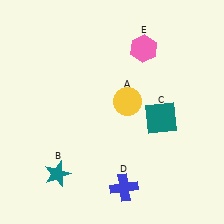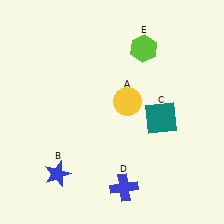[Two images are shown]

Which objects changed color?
B changed from teal to blue. E changed from pink to lime.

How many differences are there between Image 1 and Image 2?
There are 2 differences between the two images.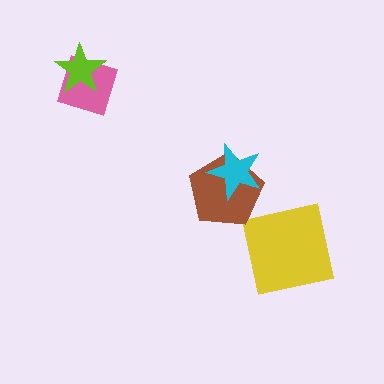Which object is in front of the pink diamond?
The lime star is in front of the pink diamond.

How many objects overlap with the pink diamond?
1 object overlaps with the pink diamond.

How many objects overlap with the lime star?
1 object overlaps with the lime star.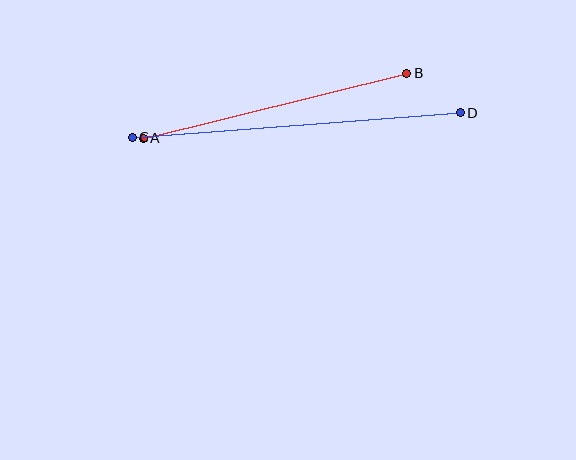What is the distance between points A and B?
The distance is approximately 272 pixels.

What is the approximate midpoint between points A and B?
The midpoint is at approximately (275, 106) pixels.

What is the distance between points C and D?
The distance is approximately 329 pixels.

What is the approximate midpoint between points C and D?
The midpoint is at approximately (296, 125) pixels.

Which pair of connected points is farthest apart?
Points C and D are farthest apart.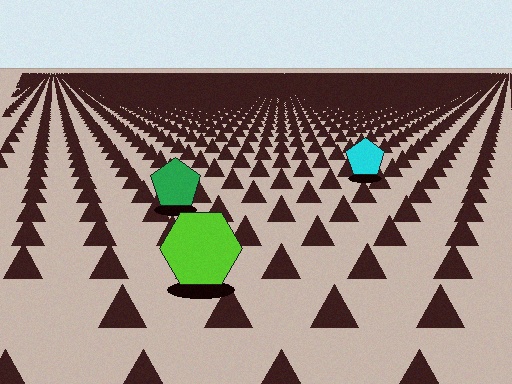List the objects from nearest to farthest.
From nearest to farthest: the lime hexagon, the green pentagon, the cyan pentagon.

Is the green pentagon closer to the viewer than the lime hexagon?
No. The lime hexagon is closer — you can tell from the texture gradient: the ground texture is coarser near it.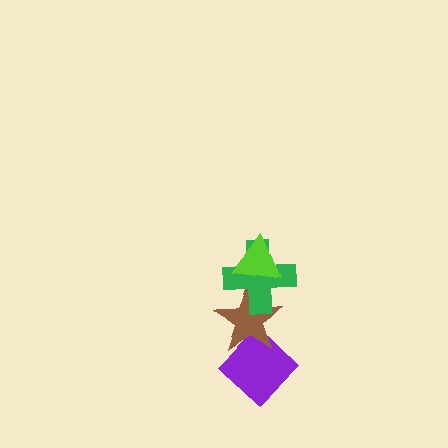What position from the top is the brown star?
The brown star is 3rd from the top.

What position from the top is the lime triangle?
The lime triangle is 1st from the top.